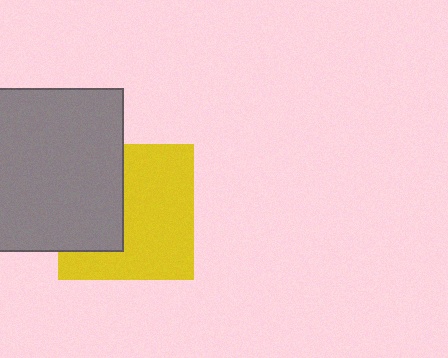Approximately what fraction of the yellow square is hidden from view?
Roughly 39% of the yellow square is hidden behind the gray square.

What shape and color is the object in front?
The object in front is a gray square.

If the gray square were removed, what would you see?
You would see the complete yellow square.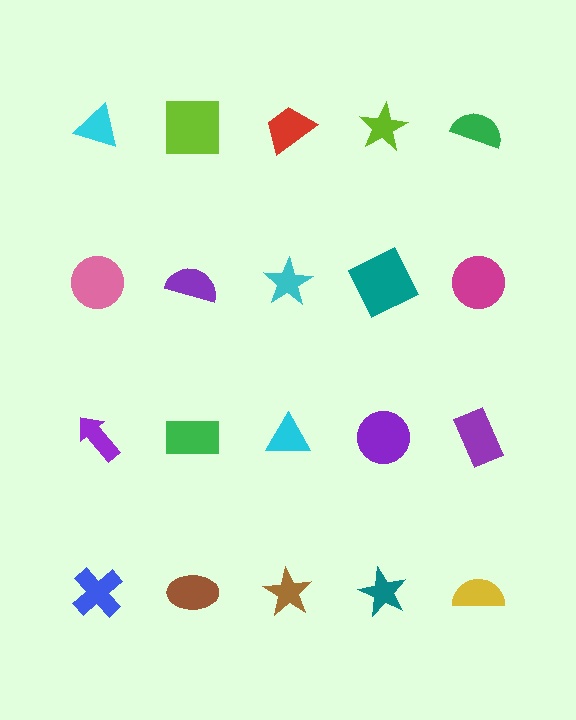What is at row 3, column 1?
A purple arrow.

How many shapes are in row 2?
5 shapes.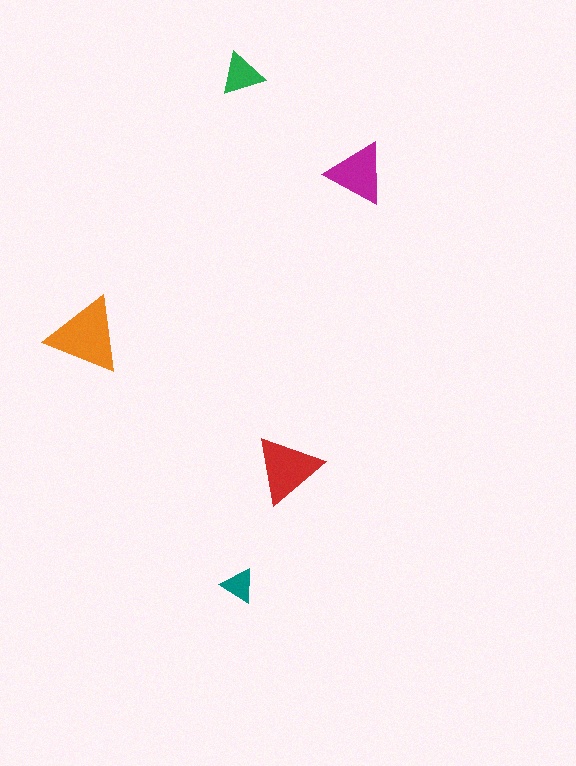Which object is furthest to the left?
The orange triangle is leftmost.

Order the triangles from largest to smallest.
the orange one, the red one, the magenta one, the green one, the teal one.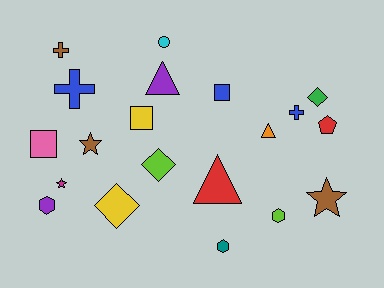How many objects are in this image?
There are 20 objects.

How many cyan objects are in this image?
There is 1 cyan object.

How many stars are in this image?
There are 3 stars.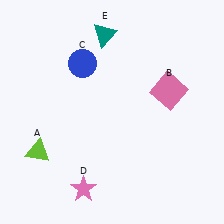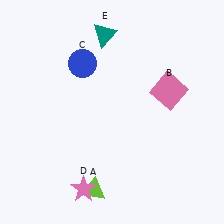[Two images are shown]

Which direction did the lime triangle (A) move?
The lime triangle (A) moved right.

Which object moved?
The lime triangle (A) moved right.